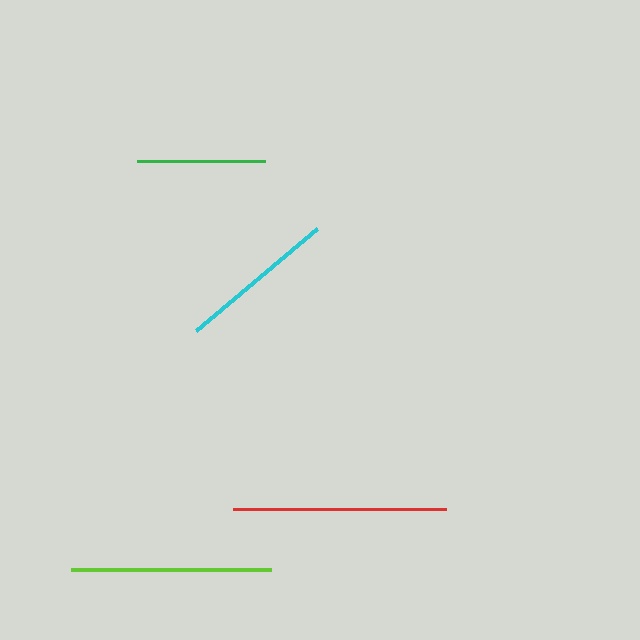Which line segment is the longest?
The red line is the longest at approximately 213 pixels.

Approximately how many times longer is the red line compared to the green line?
The red line is approximately 1.7 times the length of the green line.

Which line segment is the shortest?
The green line is the shortest at approximately 127 pixels.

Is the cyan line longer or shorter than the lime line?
The lime line is longer than the cyan line.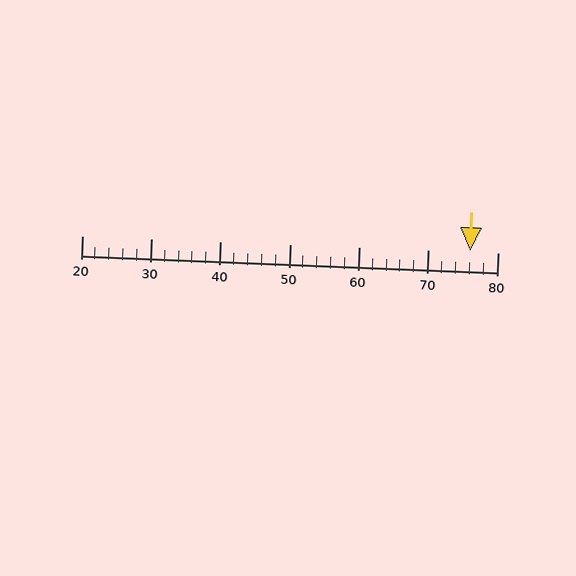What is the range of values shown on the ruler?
The ruler shows values from 20 to 80.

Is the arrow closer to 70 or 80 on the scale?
The arrow is closer to 80.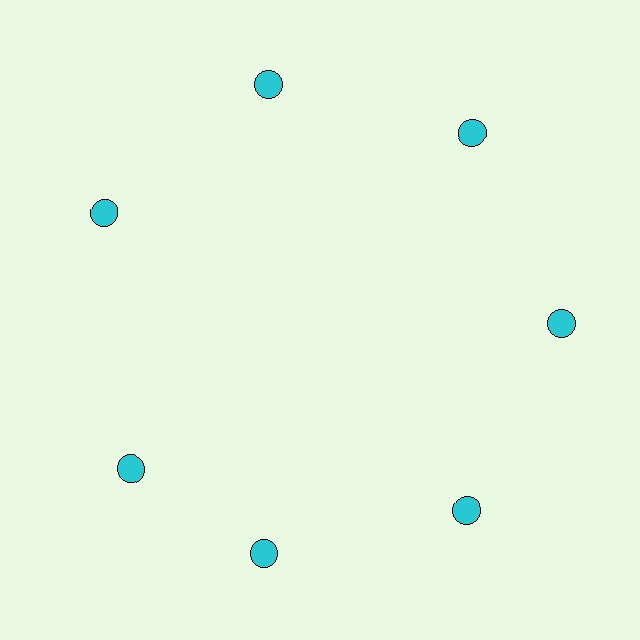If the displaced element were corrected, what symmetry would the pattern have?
It would have 7-fold rotational symmetry — the pattern would map onto itself every 51 degrees.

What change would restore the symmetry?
The symmetry would be restored by rotating it back into even spacing with its neighbors so that all 7 circles sit at equal angles and equal distance from the center.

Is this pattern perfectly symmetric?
No. The 7 cyan circles are arranged in a ring, but one element near the 8 o'clock position is rotated out of alignment along the ring, breaking the 7-fold rotational symmetry.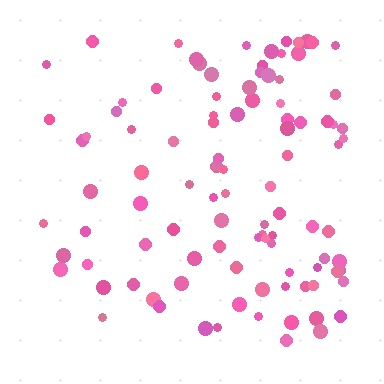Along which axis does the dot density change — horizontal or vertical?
Horizontal.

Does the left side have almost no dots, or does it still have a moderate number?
Still a moderate number, just noticeably fewer than the right.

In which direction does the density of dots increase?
From left to right, with the right side densest.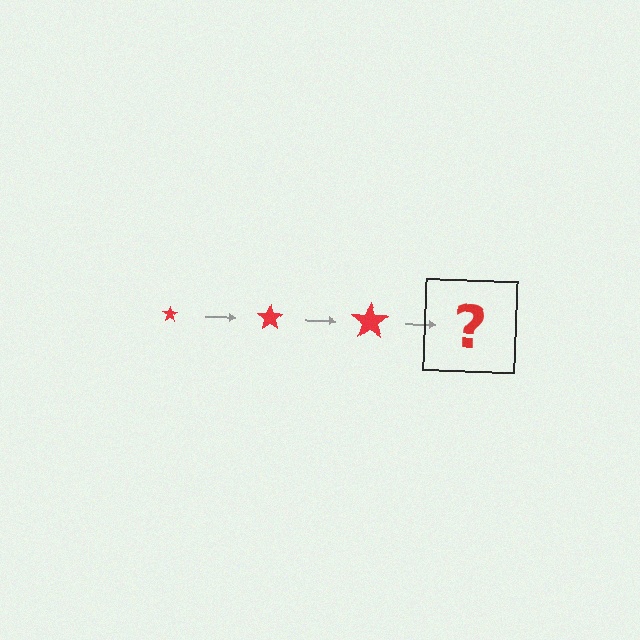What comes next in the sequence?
The next element should be a red star, larger than the previous one.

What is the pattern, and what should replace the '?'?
The pattern is that the star gets progressively larger each step. The '?' should be a red star, larger than the previous one.